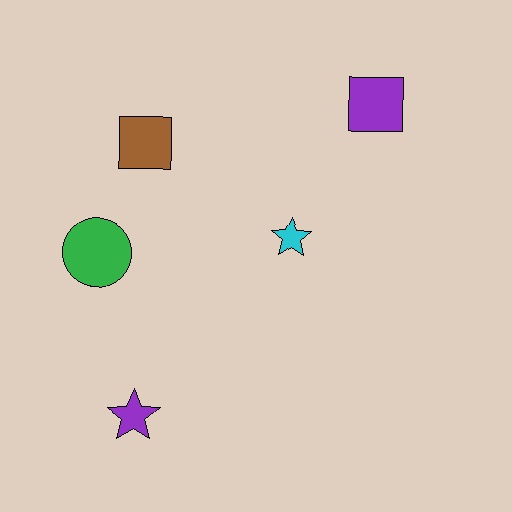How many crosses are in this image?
There are no crosses.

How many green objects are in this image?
There is 1 green object.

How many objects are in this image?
There are 5 objects.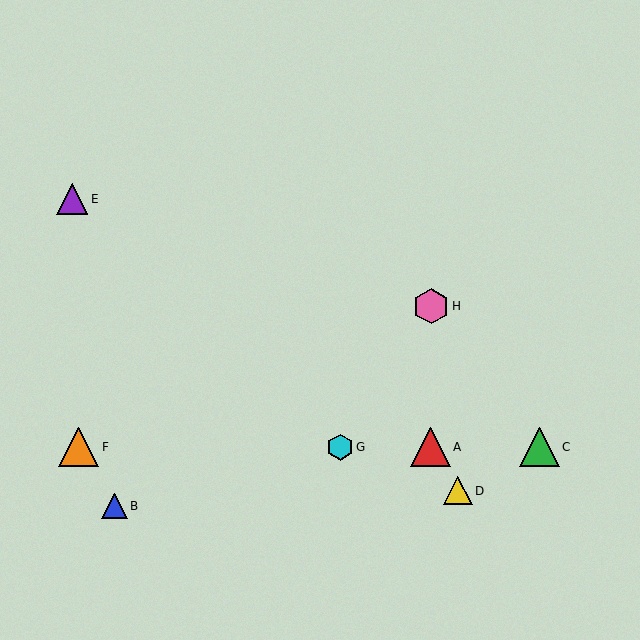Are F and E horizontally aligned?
No, F is at y≈447 and E is at y≈199.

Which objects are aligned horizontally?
Objects A, C, F, G are aligned horizontally.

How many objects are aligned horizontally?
4 objects (A, C, F, G) are aligned horizontally.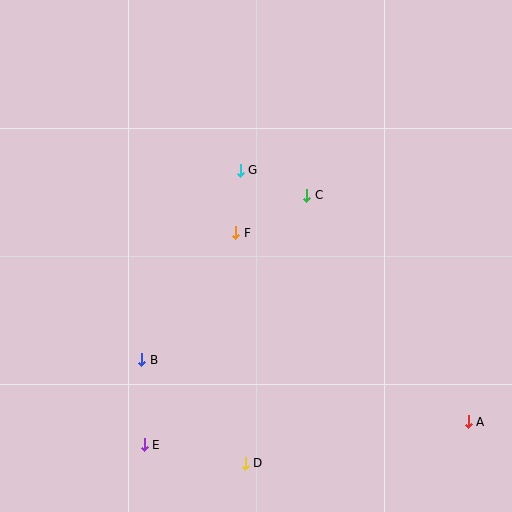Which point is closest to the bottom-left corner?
Point E is closest to the bottom-left corner.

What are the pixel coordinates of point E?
Point E is at (144, 445).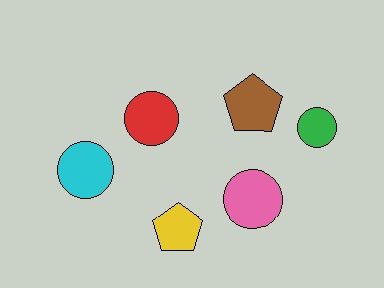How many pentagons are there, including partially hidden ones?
There are 2 pentagons.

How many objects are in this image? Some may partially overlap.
There are 6 objects.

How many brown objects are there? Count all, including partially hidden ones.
There is 1 brown object.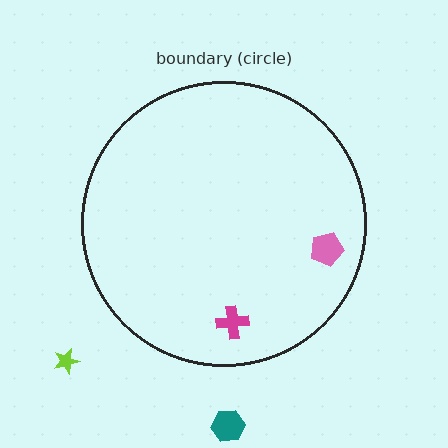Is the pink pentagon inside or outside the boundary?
Inside.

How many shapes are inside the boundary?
2 inside, 2 outside.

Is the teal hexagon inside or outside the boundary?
Outside.